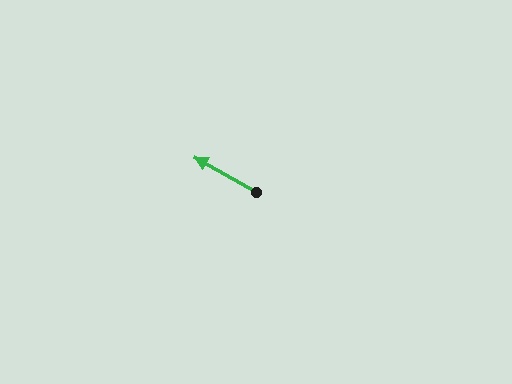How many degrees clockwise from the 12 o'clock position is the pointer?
Approximately 300 degrees.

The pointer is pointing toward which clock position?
Roughly 10 o'clock.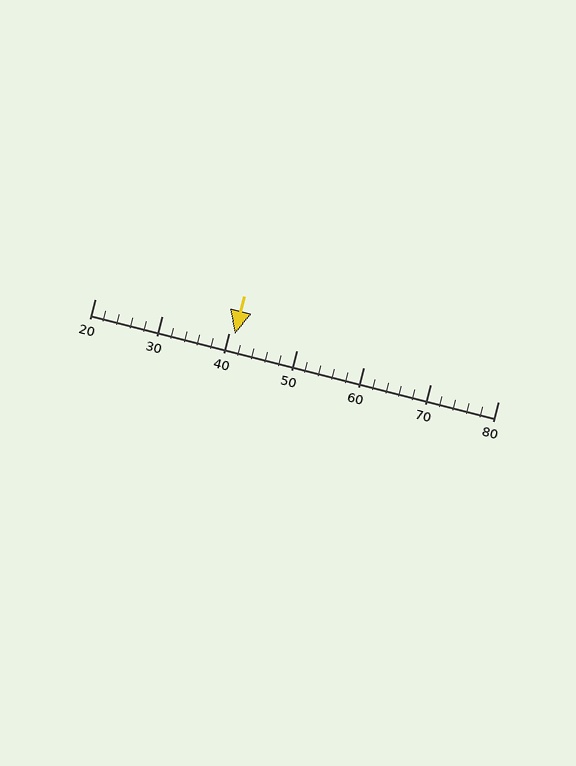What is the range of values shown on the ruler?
The ruler shows values from 20 to 80.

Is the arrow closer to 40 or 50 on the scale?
The arrow is closer to 40.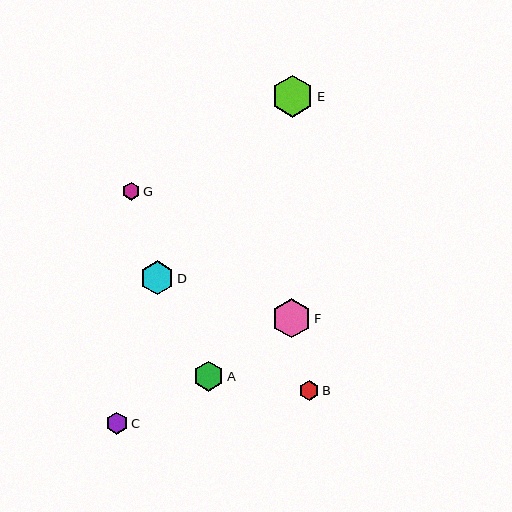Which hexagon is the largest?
Hexagon E is the largest with a size of approximately 42 pixels.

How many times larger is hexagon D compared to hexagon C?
Hexagon D is approximately 1.6 times the size of hexagon C.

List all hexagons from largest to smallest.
From largest to smallest: E, F, D, A, C, B, G.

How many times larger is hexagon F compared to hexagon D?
Hexagon F is approximately 1.1 times the size of hexagon D.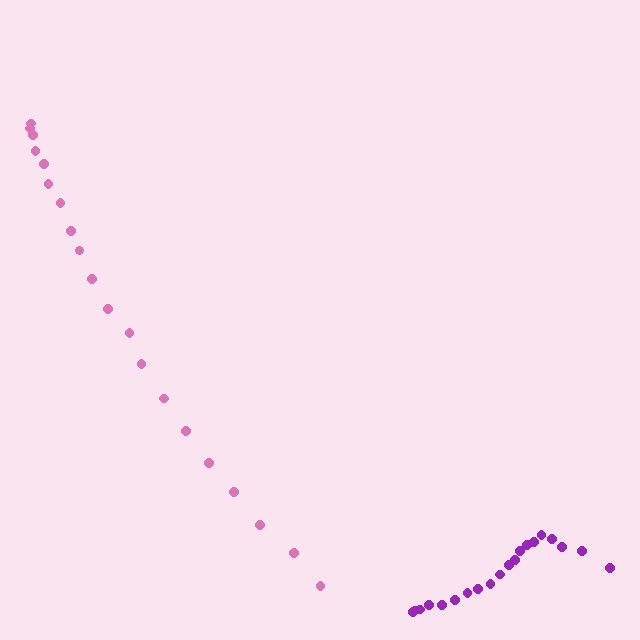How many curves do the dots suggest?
There are 2 distinct paths.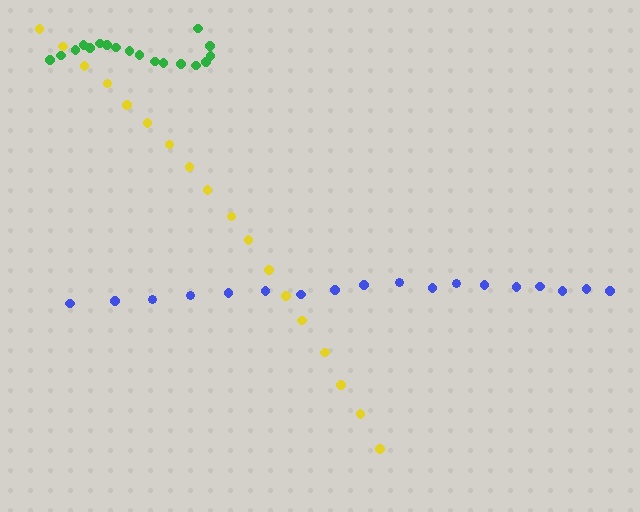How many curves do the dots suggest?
There are 3 distinct paths.